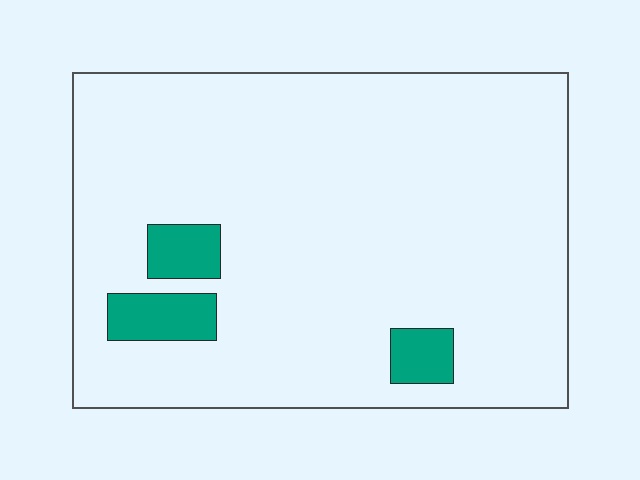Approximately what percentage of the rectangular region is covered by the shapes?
Approximately 10%.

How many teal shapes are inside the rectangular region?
3.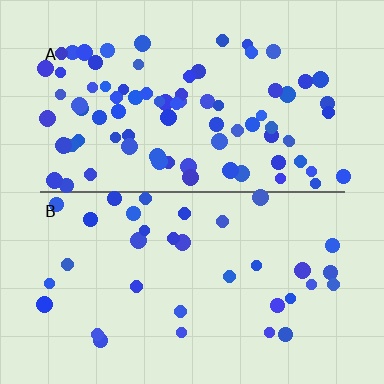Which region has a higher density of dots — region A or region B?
A (the top).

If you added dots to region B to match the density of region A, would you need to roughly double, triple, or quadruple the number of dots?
Approximately double.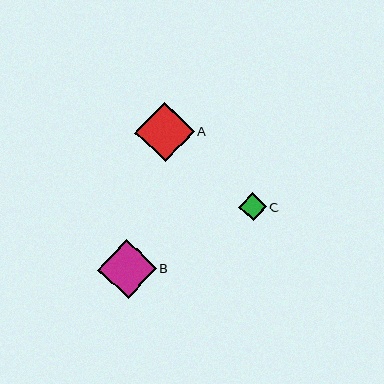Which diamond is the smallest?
Diamond C is the smallest with a size of approximately 28 pixels.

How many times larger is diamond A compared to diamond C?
Diamond A is approximately 2.1 times the size of diamond C.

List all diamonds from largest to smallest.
From largest to smallest: A, B, C.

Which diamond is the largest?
Diamond A is the largest with a size of approximately 60 pixels.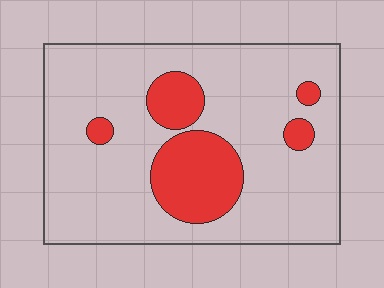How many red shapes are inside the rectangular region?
5.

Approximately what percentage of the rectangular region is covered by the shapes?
Approximately 20%.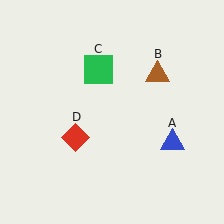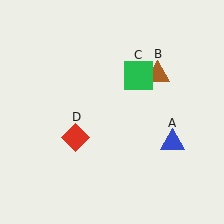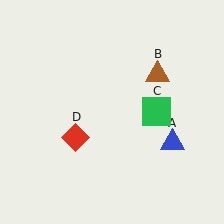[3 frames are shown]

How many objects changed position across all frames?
1 object changed position: green square (object C).